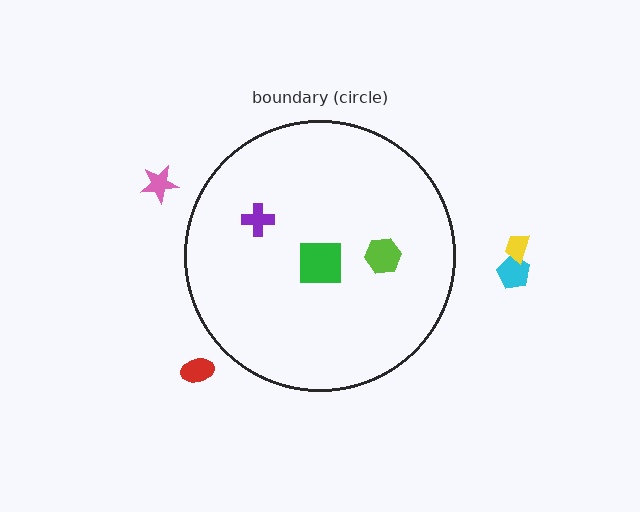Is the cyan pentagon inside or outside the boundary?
Outside.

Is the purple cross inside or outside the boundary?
Inside.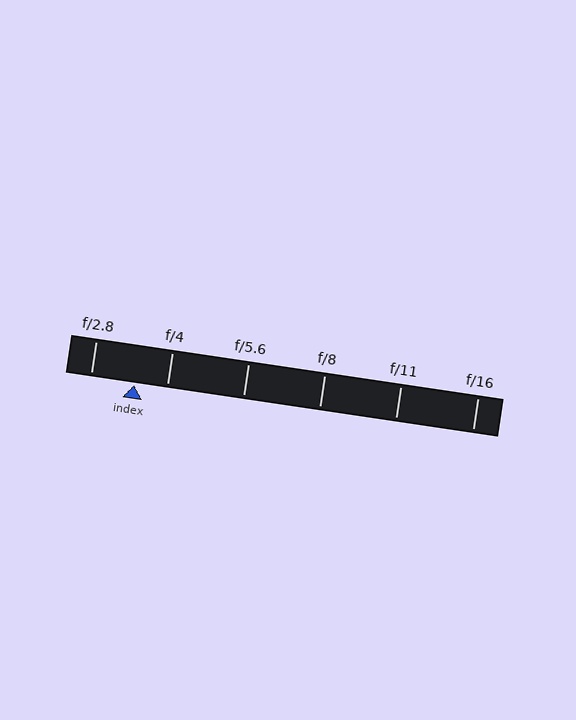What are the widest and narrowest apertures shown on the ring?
The widest aperture shown is f/2.8 and the narrowest is f/16.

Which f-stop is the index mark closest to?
The index mark is closest to f/4.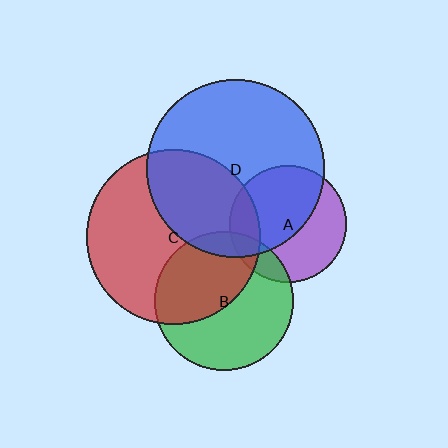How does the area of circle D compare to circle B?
Approximately 1.6 times.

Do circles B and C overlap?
Yes.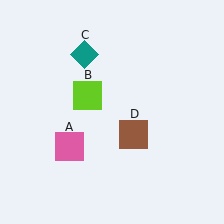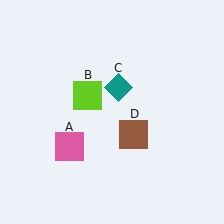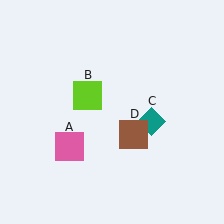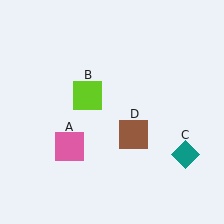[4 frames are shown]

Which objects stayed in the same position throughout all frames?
Pink square (object A) and lime square (object B) and brown square (object D) remained stationary.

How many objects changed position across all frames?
1 object changed position: teal diamond (object C).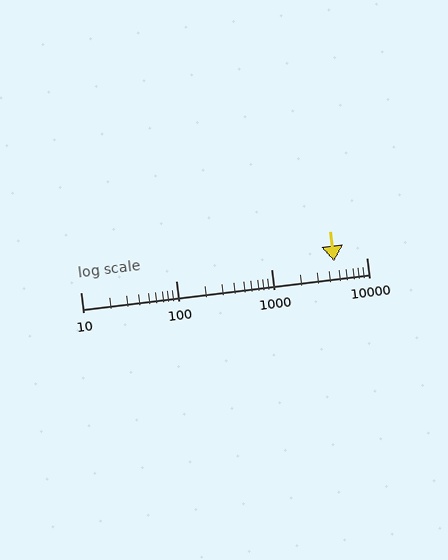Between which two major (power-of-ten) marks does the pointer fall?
The pointer is between 1000 and 10000.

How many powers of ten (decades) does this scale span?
The scale spans 3 decades, from 10 to 10000.